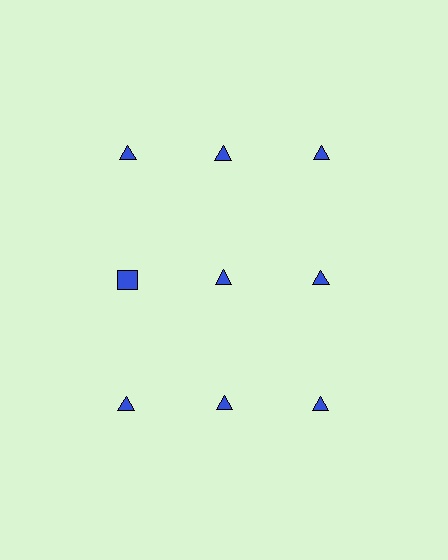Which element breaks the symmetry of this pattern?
The blue square in the second row, leftmost column breaks the symmetry. All other shapes are blue triangles.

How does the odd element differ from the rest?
It has a different shape: square instead of triangle.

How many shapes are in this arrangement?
There are 9 shapes arranged in a grid pattern.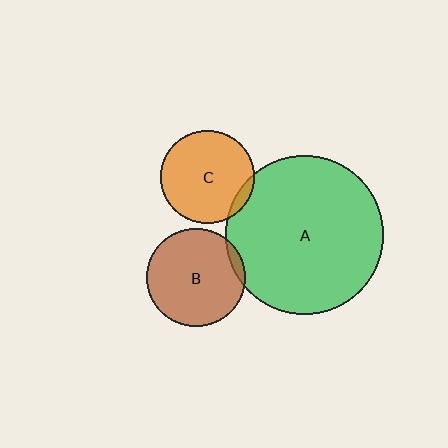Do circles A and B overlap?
Yes.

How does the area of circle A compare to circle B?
Approximately 2.6 times.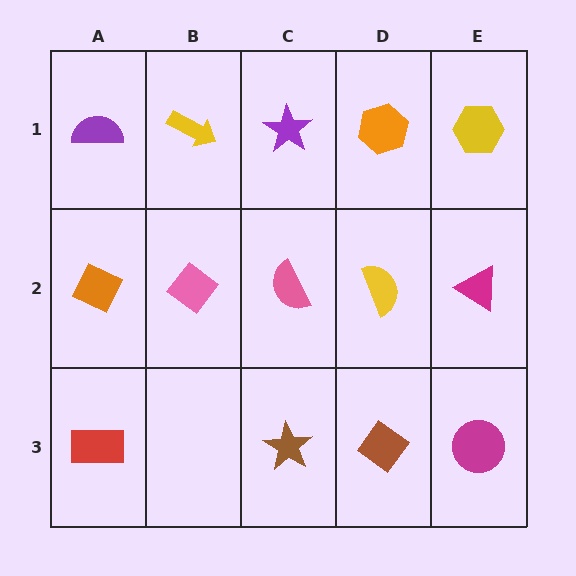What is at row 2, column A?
An orange diamond.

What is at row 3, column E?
A magenta circle.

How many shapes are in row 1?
5 shapes.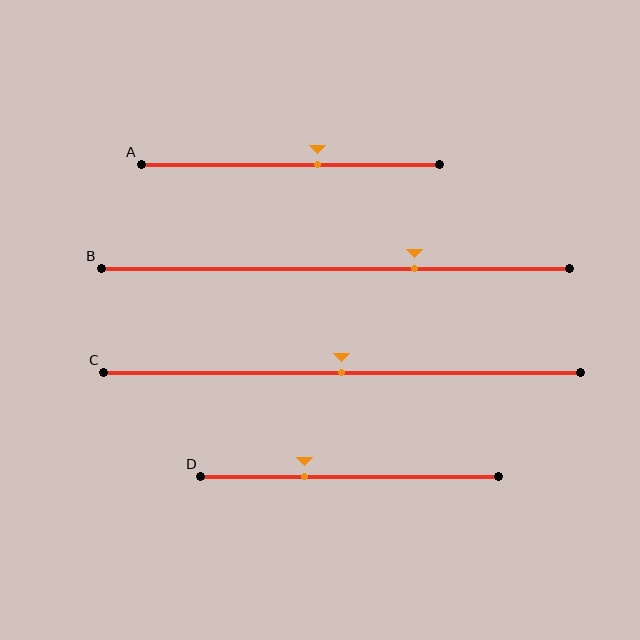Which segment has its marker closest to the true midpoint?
Segment C has its marker closest to the true midpoint.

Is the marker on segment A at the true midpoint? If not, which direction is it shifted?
No, the marker on segment A is shifted to the right by about 9% of the segment length.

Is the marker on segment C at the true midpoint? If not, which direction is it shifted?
Yes, the marker on segment C is at the true midpoint.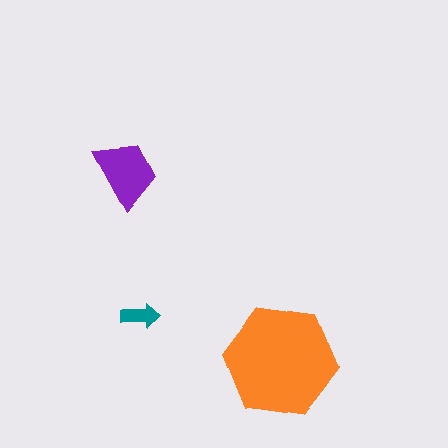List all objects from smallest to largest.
The teal arrow, the purple trapezoid, the orange hexagon.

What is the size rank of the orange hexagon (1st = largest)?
1st.